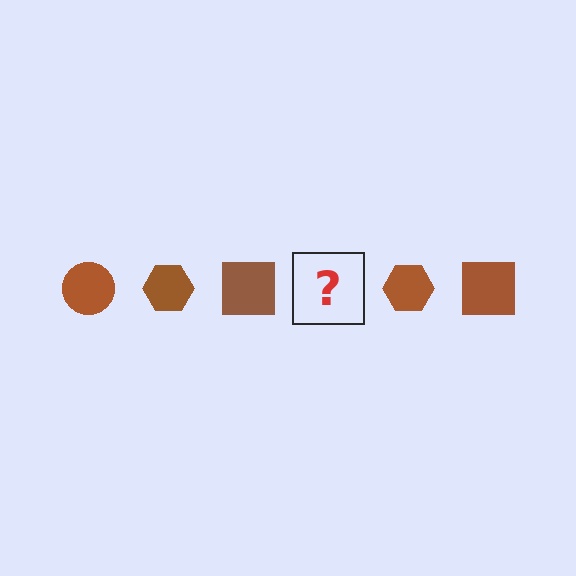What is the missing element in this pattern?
The missing element is a brown circle.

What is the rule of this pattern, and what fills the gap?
The rule is that the pattern cycles through circle, hexagon, square shapes in brown. The gap should be filled with a brown circle.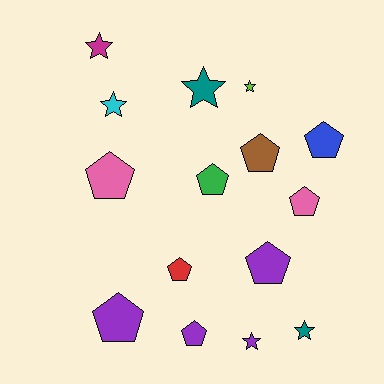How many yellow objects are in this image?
There are no yellow objects.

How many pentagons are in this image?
There are 9 pentagons.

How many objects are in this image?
There are 15 objects.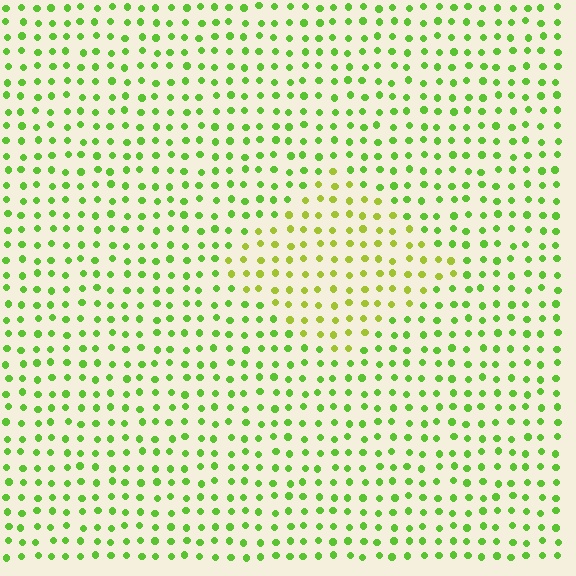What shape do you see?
I see a diamond.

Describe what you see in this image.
The image is filled with small lime elements in a uniform arrangement. A diamond-shaped region is visible where the elements are tinted to a slightly different hue, forming a subtle color boundary.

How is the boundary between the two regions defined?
The boundary is defined purely by a slight shift in hue (about 29 degrees). Spacing, size, and orientation are identical on both sides.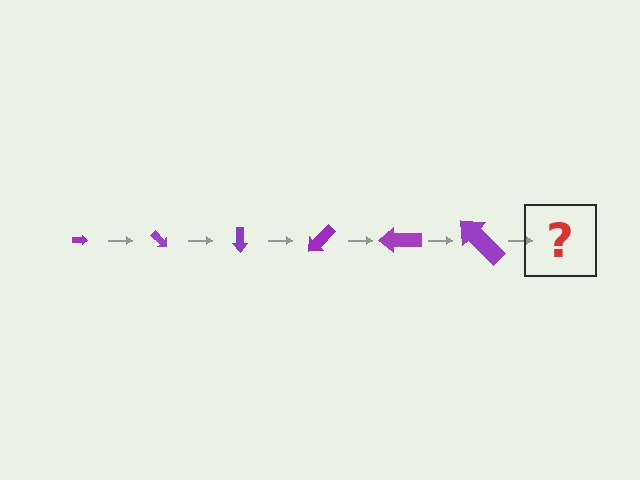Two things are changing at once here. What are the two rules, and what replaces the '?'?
The two rules are that the arrow grows larger each step and it rotates 45 degrees each step. The '?' should be an arrow, larger than the previous one and rotated 270 degrees from the start.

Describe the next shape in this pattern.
It should be an arrow, larger than the previous one and rotated 270 degrees from the start.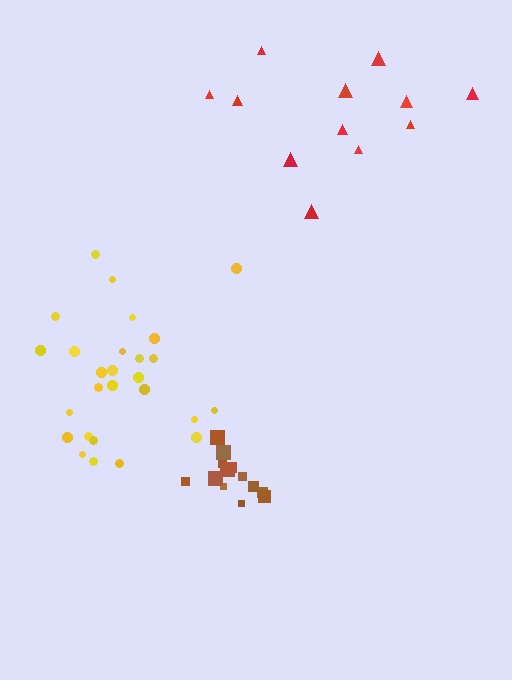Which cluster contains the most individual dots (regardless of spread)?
Yellow (27).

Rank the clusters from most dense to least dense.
brown, yellow, red.